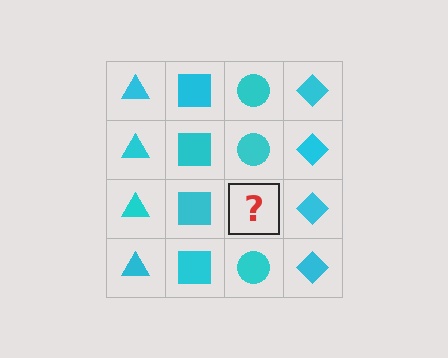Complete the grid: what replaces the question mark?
The question mark should be replaced with a cyan circle.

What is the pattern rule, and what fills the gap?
The rule is that each column has a consistent shape. The gap should be filled with a cyan circle.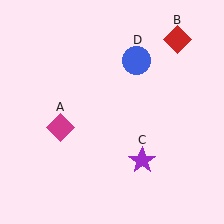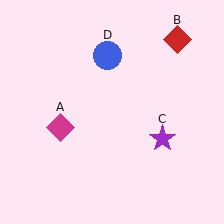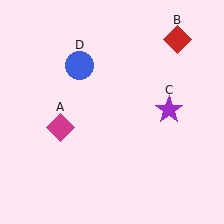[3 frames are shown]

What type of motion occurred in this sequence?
The purple star (object C), blue circle (object D) rotated counterclockwise around the center of the scene.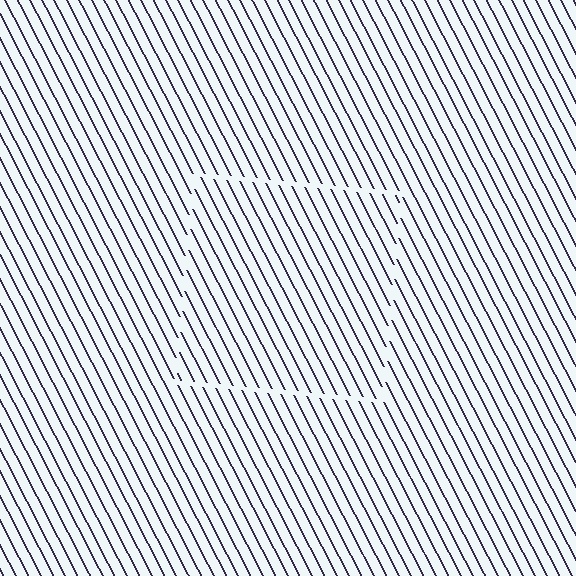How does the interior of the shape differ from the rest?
The interior of the shape contains the same grating, shifted by half a period — the contour is defined by the phase discontinuity where line-ends from the inner and outer gratings abut.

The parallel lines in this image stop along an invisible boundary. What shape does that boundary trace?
An illusory square. The interior of the shape contains the same grating, shifted by half a period — the contour is defined by the phase discontinuity where line-ends from the inner and outer gratings abut.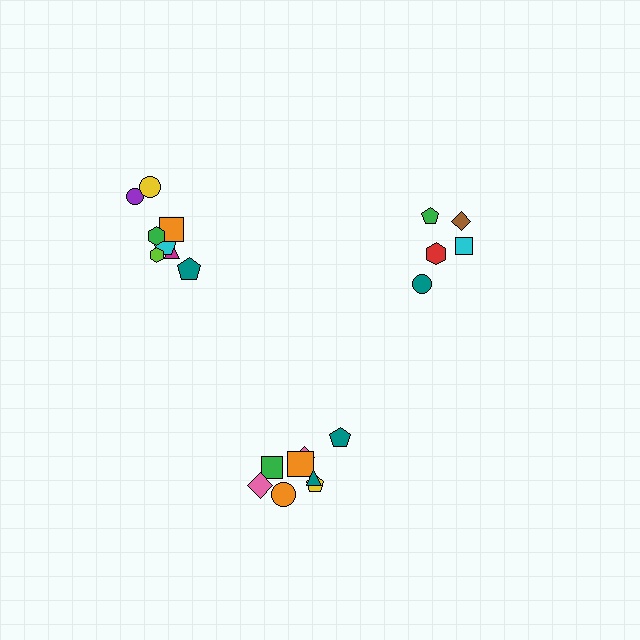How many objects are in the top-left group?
There are 8 objects.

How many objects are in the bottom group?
There are 8 objects.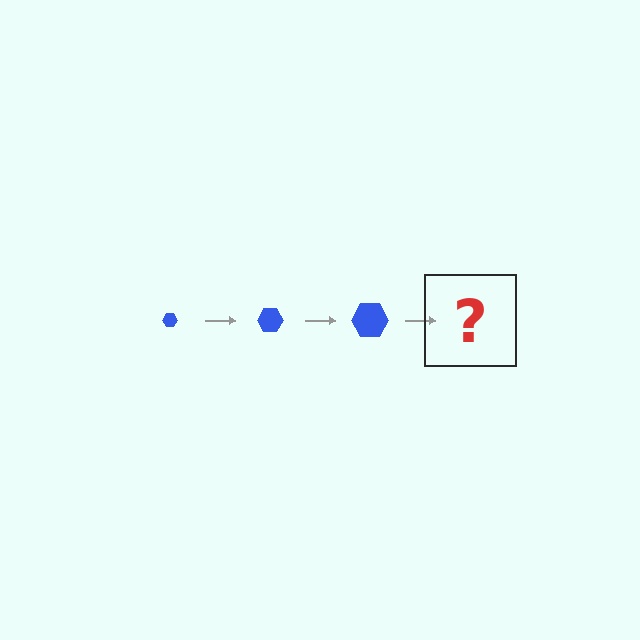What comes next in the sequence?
The next element should be a blue hexagon, larger than the previous one.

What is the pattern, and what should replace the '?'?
The pattern is that the hexagon gets progressively larger each step. The '?' should be a blue hexagon, larger than the previous one.